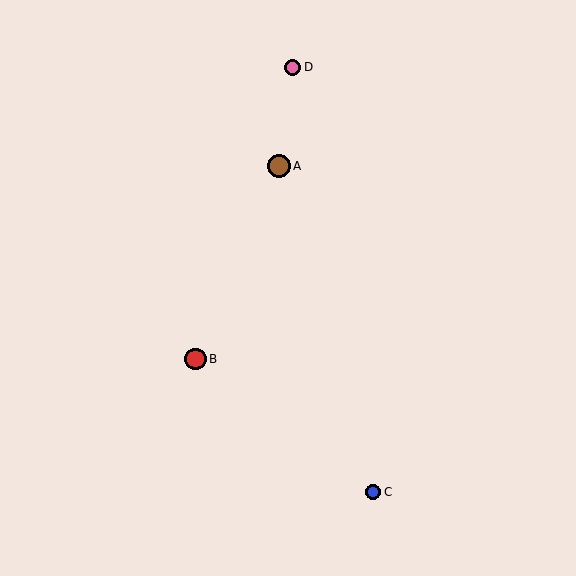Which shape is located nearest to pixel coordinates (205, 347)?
The red circle (labeled B) at (196, 359) is nearest to that location.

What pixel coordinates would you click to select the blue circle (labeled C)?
Click at (373, 492) to select the blue circle C.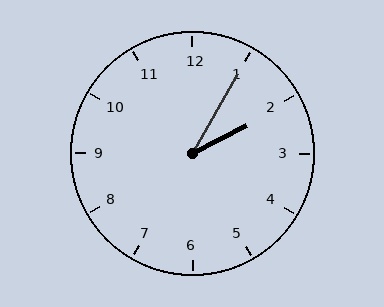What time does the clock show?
2:05.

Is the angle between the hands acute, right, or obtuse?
It is acute.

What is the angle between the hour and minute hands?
Approximately 32 degrees.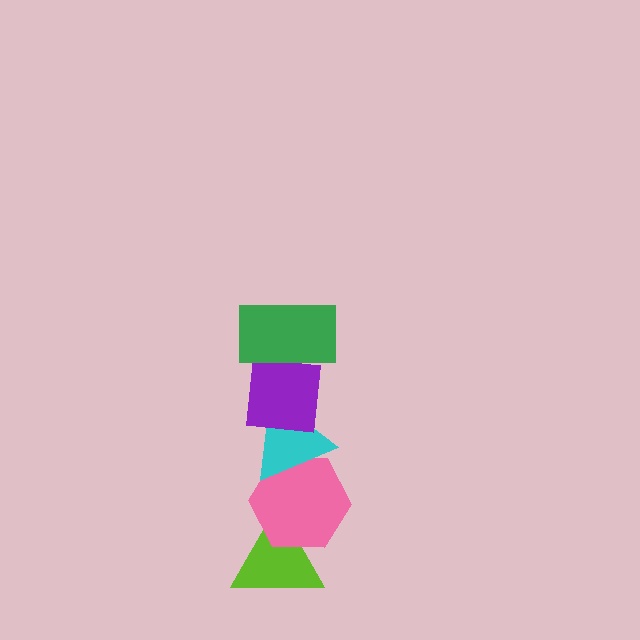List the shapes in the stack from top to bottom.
From top to bottom: the green rectangle, the purple square, the cyan triangle, the pink hexagon, the lime triangle.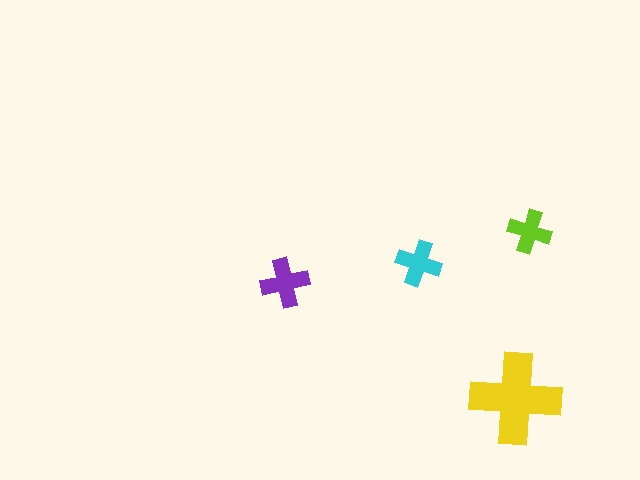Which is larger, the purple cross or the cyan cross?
The purple one.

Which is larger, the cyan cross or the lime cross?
The cyan one.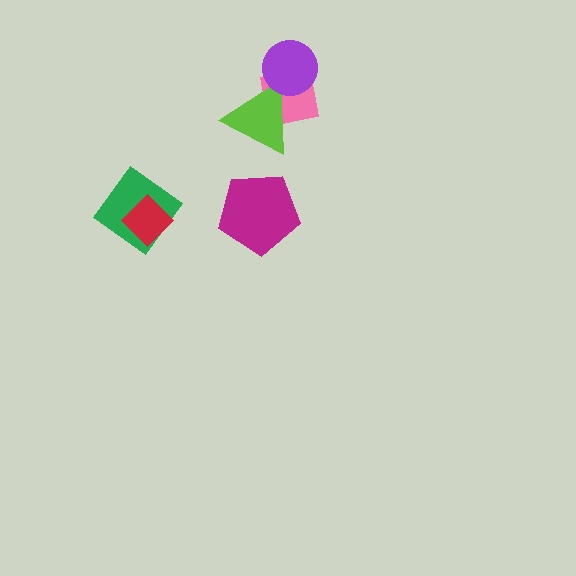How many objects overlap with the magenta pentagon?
0 objects overlap with the magenta pentagon.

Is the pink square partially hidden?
Yes, it is partially covered by another shape.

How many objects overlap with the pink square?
2 objects overlap with the pink square.